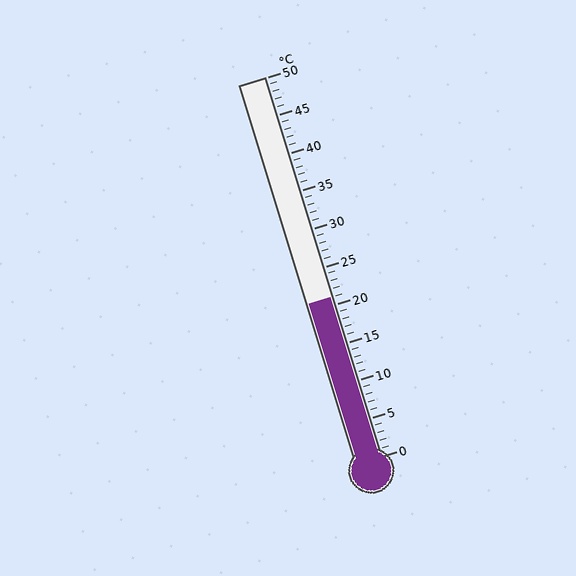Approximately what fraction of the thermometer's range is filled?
The thermometer is filled to approximately 40% of its range.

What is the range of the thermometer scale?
The thermometer scale ranges from 0°C to 50°C.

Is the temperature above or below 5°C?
The temperature is above 5°C.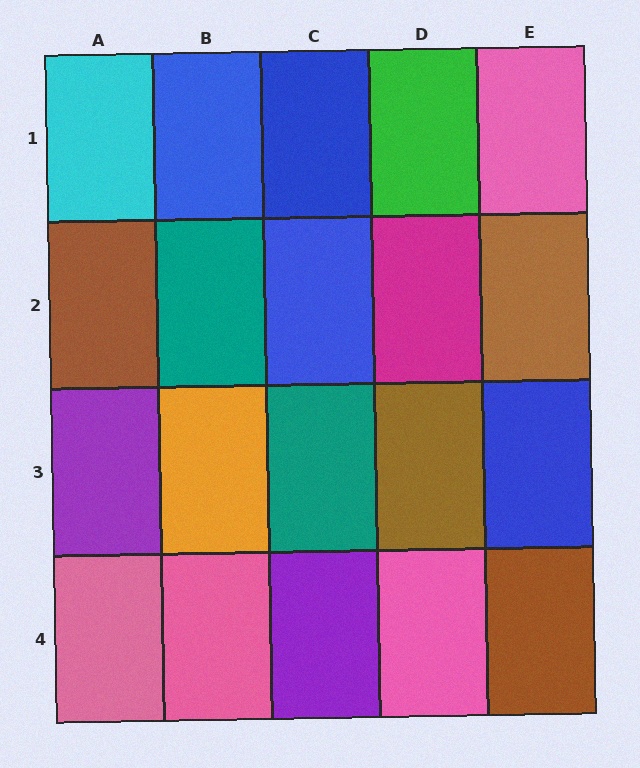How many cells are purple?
2 cells are purple.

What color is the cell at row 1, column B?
Blue.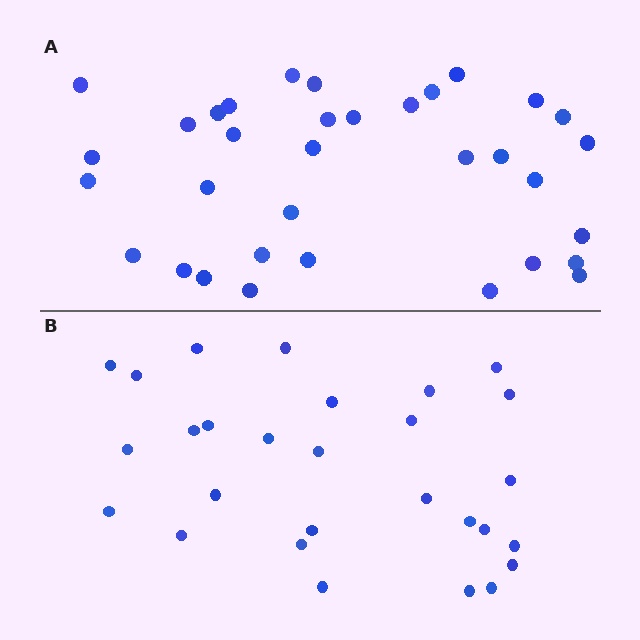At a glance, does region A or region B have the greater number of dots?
Region A (the top region) has more dots.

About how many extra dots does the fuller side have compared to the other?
Region A has about 6 more dots than region B.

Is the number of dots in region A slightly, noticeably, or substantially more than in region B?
Region A has only slightly more — the two regions are fairly close. The ratio is roughly 1.2 to 1.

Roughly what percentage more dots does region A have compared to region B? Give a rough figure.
About 20% more.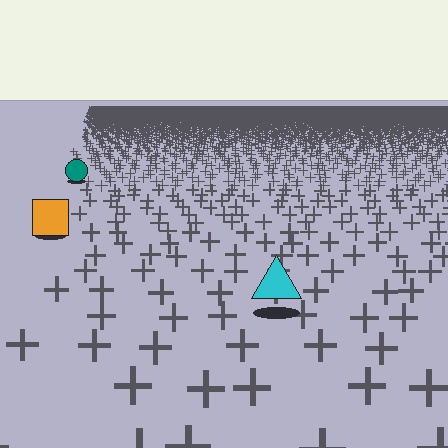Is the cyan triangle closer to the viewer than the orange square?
Yes. The cyan triangle is closer — you can tell from the texture gradient: the ground texture is coarser near it.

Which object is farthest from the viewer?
The teal circle is farthest from the viewer. It appears smaller and the ground texture around it is denser.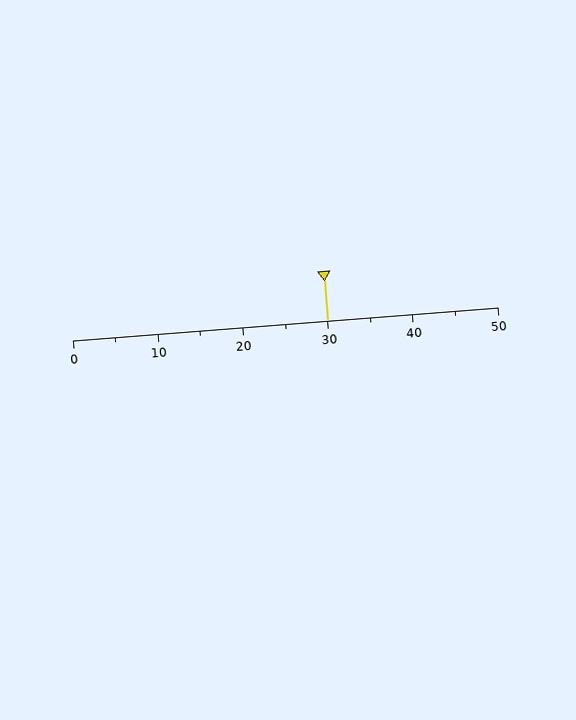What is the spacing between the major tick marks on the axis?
The major ticks are spaced 10 apart.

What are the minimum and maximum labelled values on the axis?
The axis runs from 0 to 50.